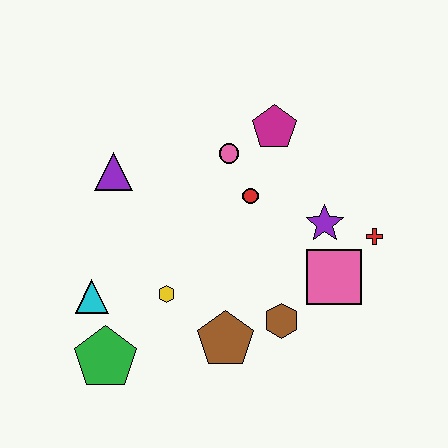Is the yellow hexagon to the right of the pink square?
No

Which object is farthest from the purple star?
The green pentagon is farthest from the purple star.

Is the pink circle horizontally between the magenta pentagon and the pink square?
No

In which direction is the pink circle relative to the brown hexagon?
The pink circle is above the brown hexagon.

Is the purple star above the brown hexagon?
Yes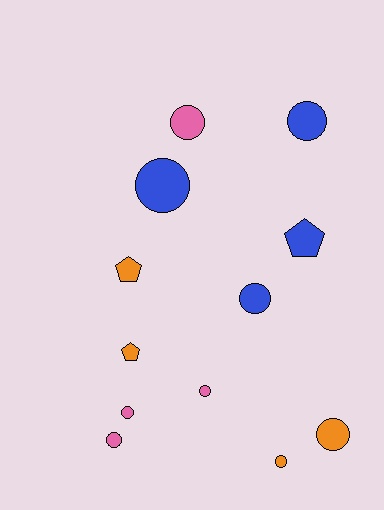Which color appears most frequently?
Orange, with 4 objects.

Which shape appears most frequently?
Circle, with 9 objects.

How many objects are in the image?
There are 12 objects.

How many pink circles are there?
There are 4 pink circles.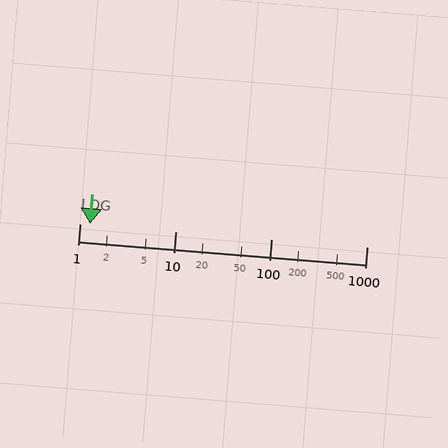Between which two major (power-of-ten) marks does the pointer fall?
The pointer is between 1 and 10.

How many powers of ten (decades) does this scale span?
The scale spans 3 decades, from 1 to 1000.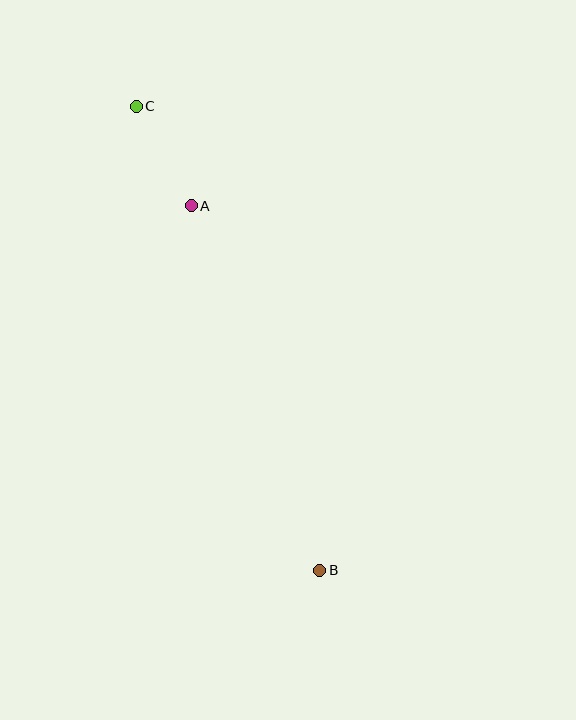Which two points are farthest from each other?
Points B and C are farthest from each other.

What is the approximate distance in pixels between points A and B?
The distance between A and B is approximately 386 pixels.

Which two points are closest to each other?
Points A and C are closest to each other.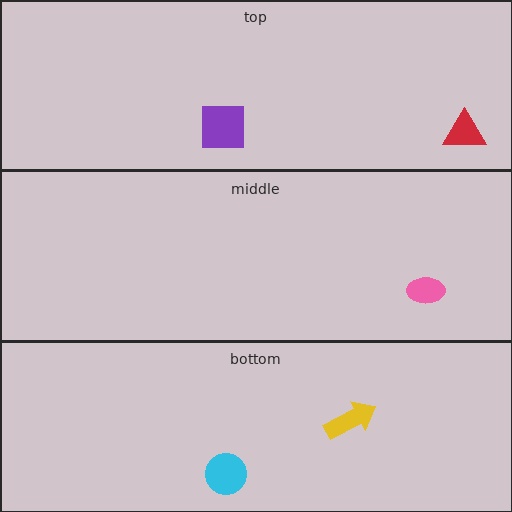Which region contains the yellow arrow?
The bottom region.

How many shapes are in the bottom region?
2.